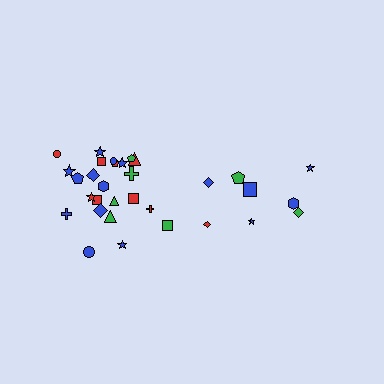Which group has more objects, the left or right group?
The left group.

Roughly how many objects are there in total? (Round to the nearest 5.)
Roughly 30 objects in total.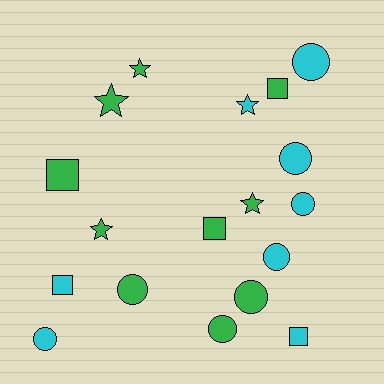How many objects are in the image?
There are 18 objects.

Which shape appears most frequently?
Circle, with 8 objects.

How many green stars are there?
There are 4 green stars.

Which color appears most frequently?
Green, with 10 objects.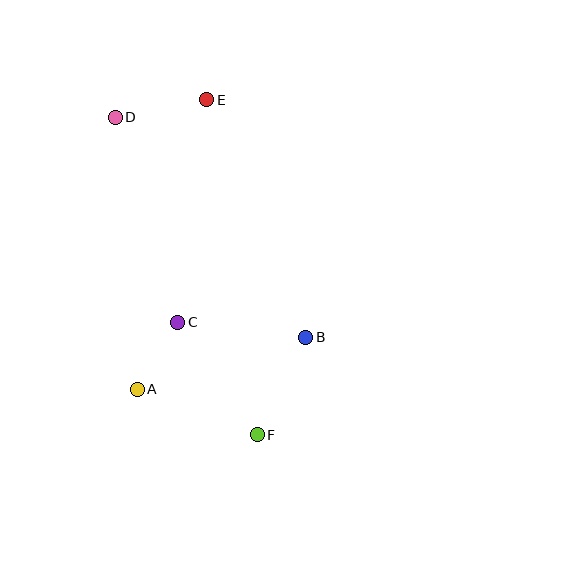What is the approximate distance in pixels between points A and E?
The distance between A and E is approximately 298 pixels.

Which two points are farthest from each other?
Points D and F are farthest from each other.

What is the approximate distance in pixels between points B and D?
The distance between B and D is approximately 291 pixels.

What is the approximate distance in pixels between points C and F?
The distance between C and F is approximately 137 pixels.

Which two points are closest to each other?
Points A and C are closest to each other.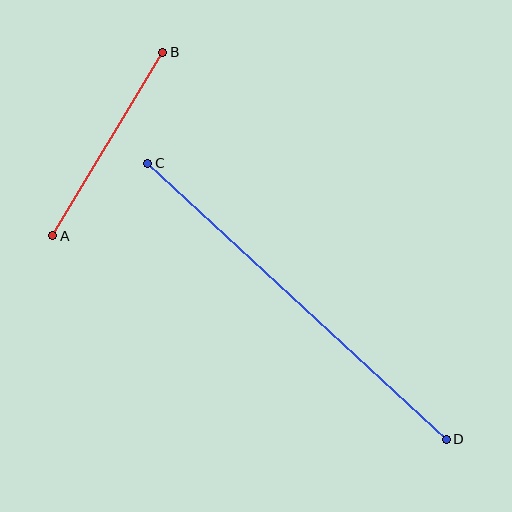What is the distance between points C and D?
The distance is approximately 407 pixels.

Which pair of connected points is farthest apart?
Points C and D are farthest apart.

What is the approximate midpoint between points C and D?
The midpoint is at approximately (297, 301) pixels.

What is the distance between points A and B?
The distance is approximately 214 pixels.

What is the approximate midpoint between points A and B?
The midpoint is at approximately (108, 144) pixels.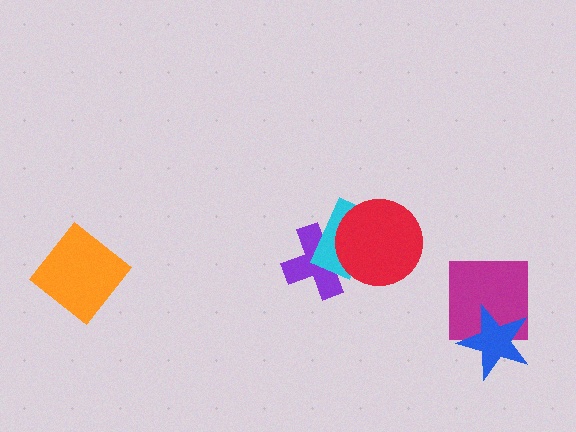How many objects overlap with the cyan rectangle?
2 objects overlap with the cyan rectangle.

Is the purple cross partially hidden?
Yes, it is partially covered by another shape.